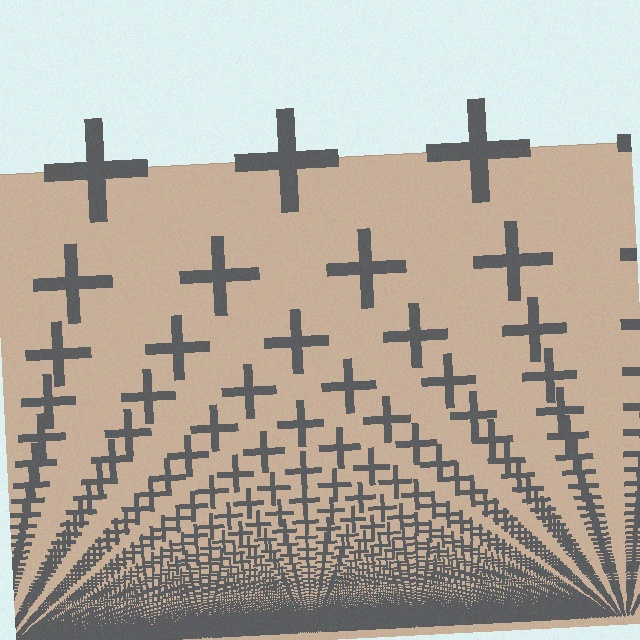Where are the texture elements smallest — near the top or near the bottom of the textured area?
Near the bottom.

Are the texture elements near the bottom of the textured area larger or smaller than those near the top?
Smaller. The gradient is inverted — elements near the bottom are smaller and denser.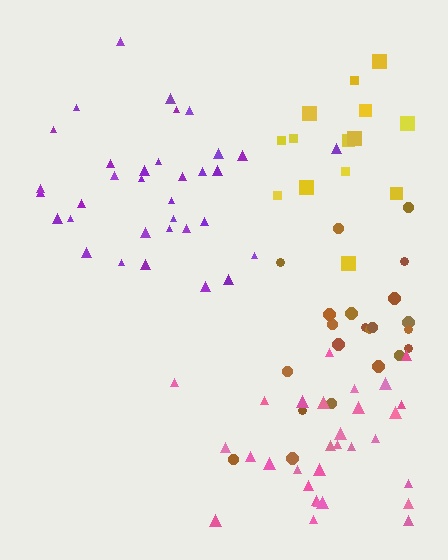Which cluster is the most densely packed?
Pink.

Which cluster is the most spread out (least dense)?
Yellow.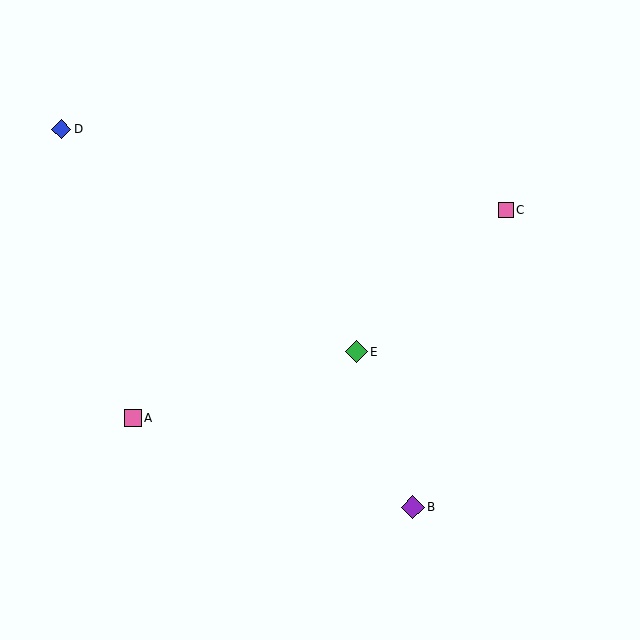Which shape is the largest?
The purple diamond (labeled B) is the largest.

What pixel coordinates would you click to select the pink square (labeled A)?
Click at (133, 418) to select the pink square A.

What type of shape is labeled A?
Shape A is a pink square.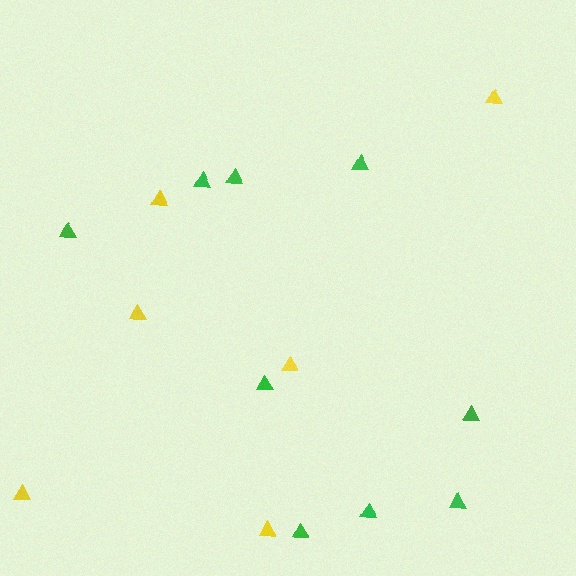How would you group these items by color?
There are 2 groups: one group of green triangles (9) and one group of yellow triangles (6).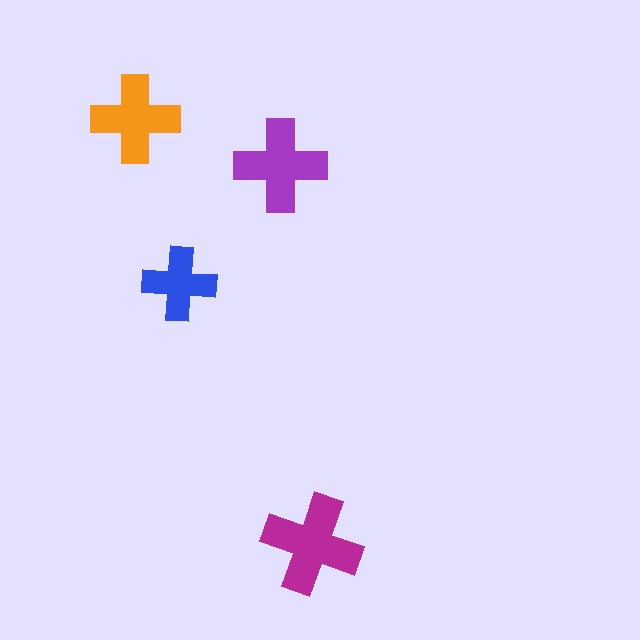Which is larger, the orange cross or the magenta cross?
The magenta one.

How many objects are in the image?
There are 4 objects in the image.